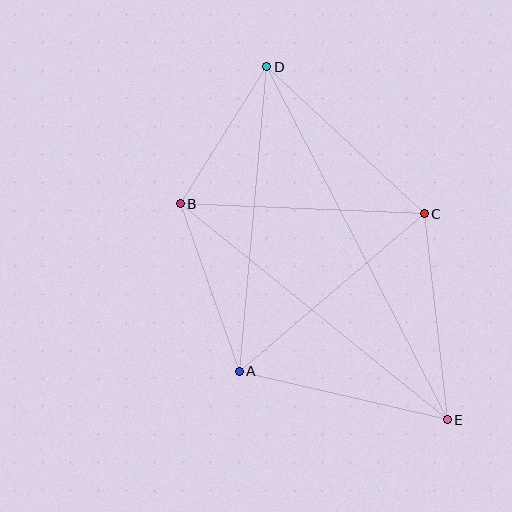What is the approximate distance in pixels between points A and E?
The distance between A and E is approximately 214 pixels.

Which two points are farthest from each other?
Points D and E are farthest from each other.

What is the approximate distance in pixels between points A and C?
The distance between A and C is approximately 243 pixels.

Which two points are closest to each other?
Points B and D are closest to each other.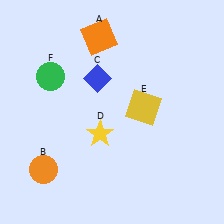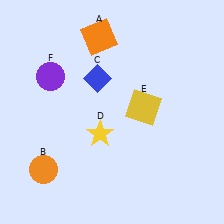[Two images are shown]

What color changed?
The circle (F) changed from green in Image 1 to purple in Image 2.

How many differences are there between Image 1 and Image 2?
There is 1 difference between the two images.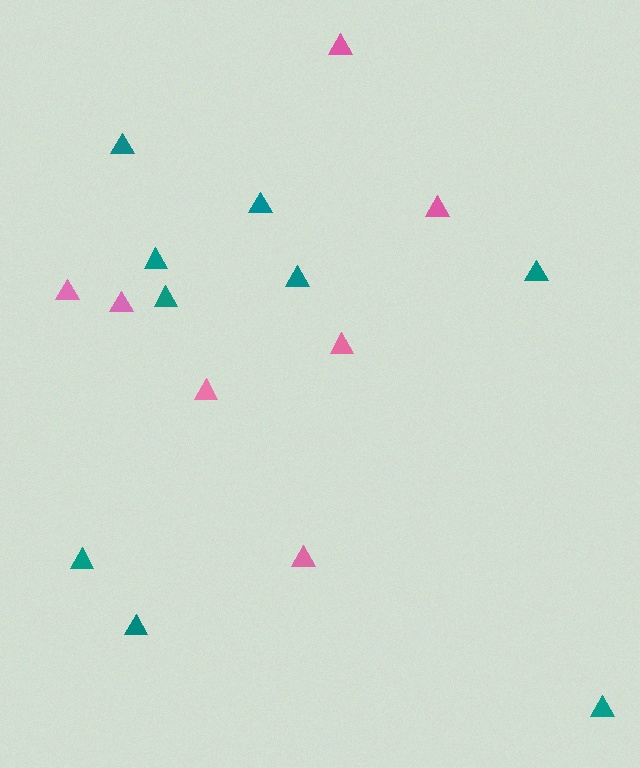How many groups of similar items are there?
There are 2 groups: one group of pink triangles (7) and one group of teal triangles (9).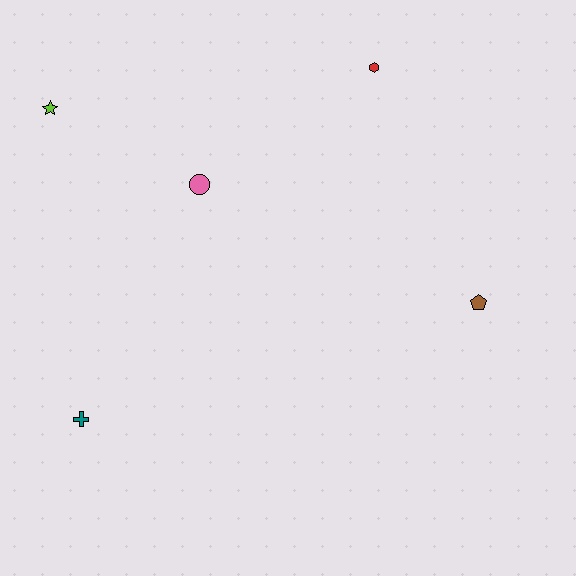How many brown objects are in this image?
There is 1 brown object.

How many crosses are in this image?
There is 1 cross.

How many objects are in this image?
There are 5 objects.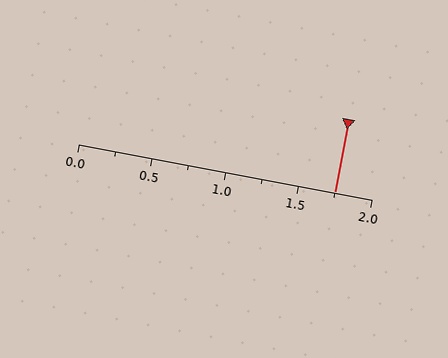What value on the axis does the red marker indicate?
The marker indicates approximately 1.75.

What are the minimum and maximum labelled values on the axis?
The axis runs from 0.0 to 2.0.